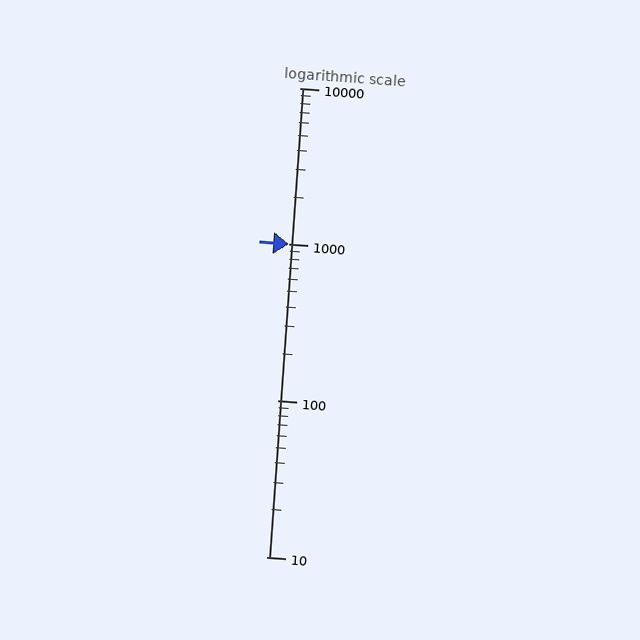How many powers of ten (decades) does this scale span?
The scale spans 3 decades, from 10 to 10000.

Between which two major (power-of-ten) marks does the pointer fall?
The pointer is between 1000 and 10000.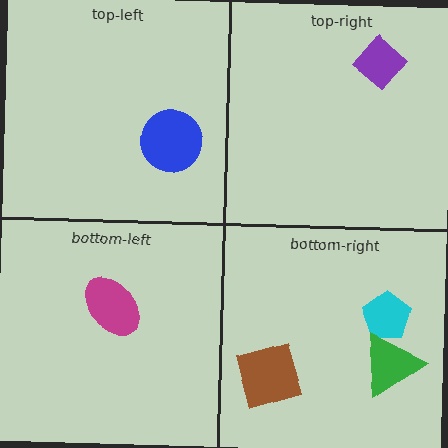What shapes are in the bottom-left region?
The magenta ellipse.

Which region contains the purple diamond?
The top-right region.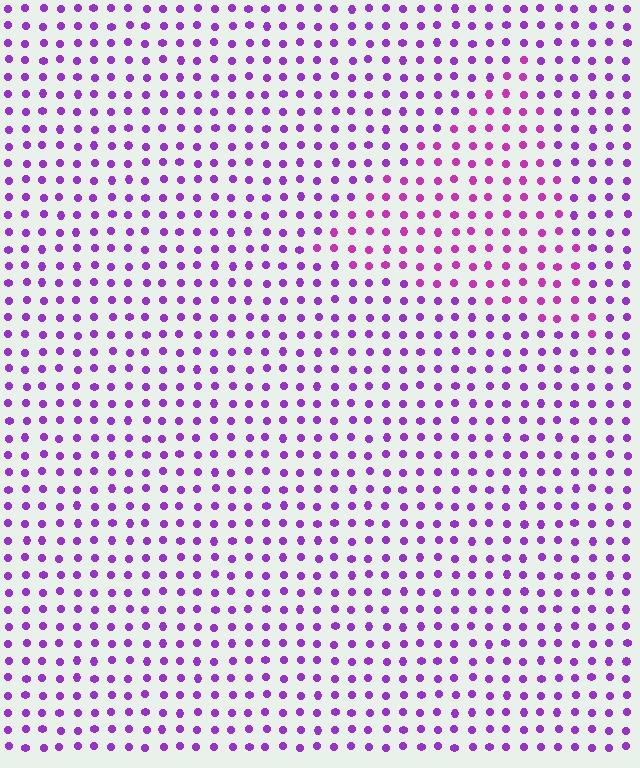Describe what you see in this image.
The image is filled with small purple elements in a uniform arrangement. A triangle-shaped region is visible where the elements are tinted to a slightly different hue, forming a subtle color boundary.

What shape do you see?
I see a triangle.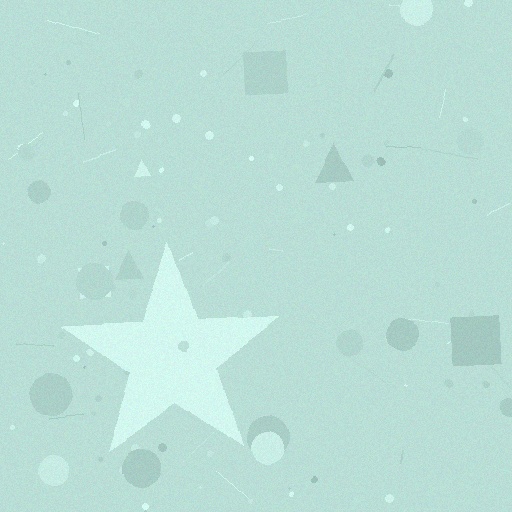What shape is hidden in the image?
A star is hidden in the image.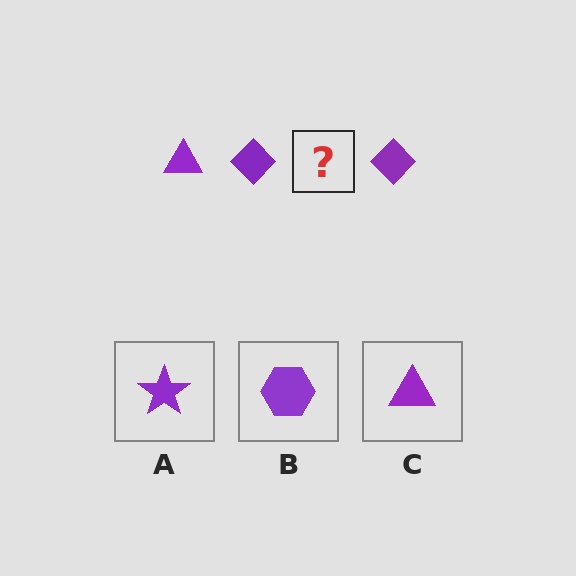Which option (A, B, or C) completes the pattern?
C.